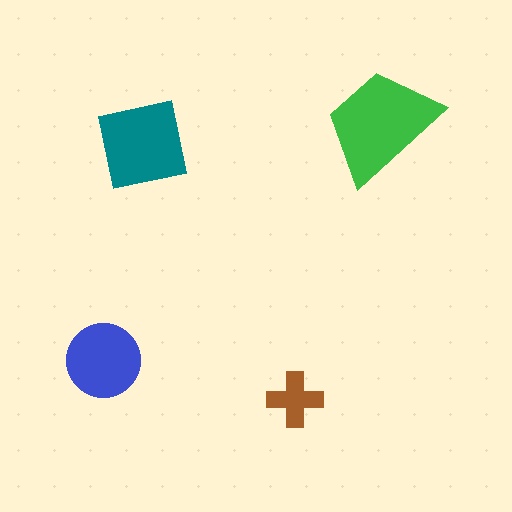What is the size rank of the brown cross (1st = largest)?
4th.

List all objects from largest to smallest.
The green trapezoid, the teal square, the blue circle, the brown cross.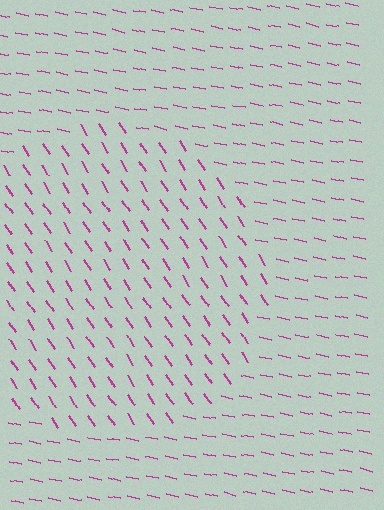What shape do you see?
I see a circle.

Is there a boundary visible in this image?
Yes, there is a texture boundary formed by a change in line orientation.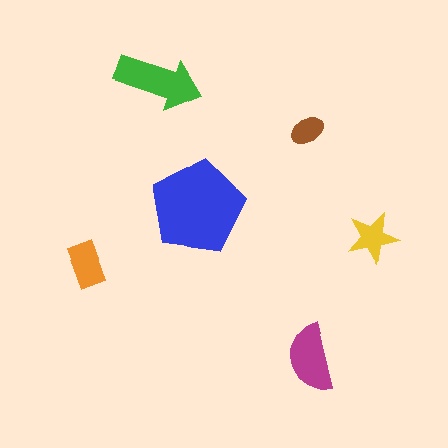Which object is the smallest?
The brown ellipse.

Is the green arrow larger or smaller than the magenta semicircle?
Larger.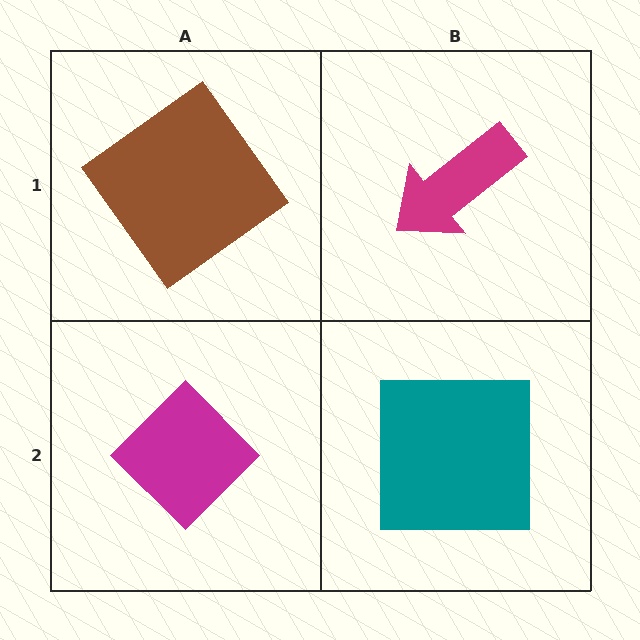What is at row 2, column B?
A teal square.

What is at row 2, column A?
A magenta diamond.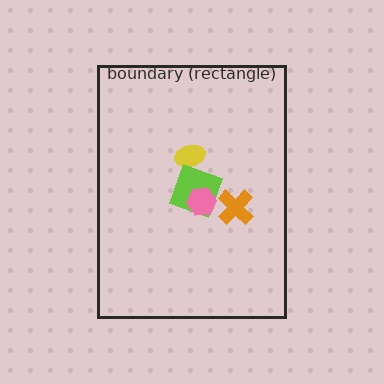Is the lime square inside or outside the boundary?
Inside.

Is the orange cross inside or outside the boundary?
Inside.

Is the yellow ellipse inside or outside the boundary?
Inside.